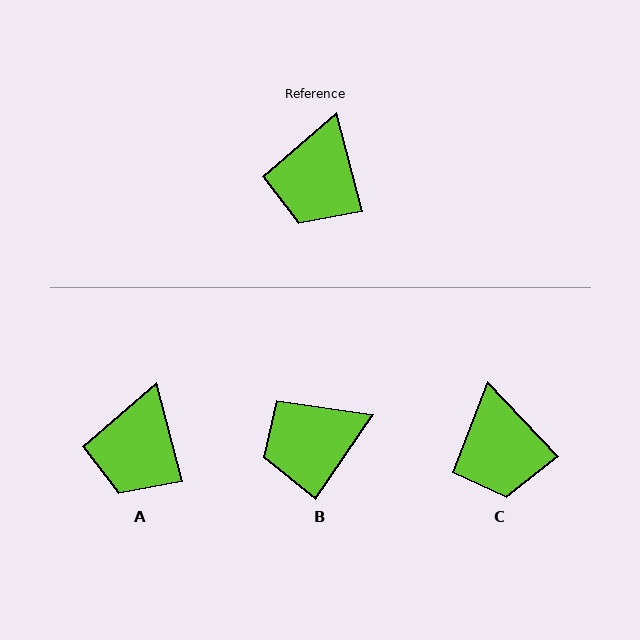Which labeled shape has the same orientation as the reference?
A.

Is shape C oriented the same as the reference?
No, it is off by about 28 degrees.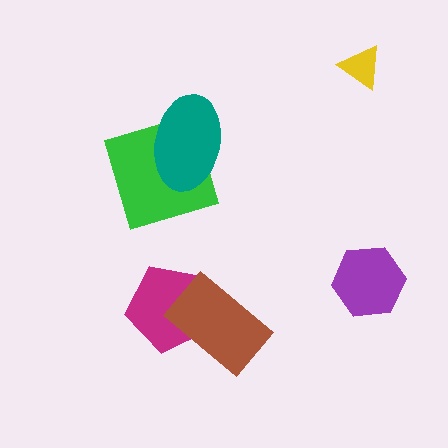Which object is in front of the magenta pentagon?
The brown rectangle is in front of the magenta pentagon.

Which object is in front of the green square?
The teal ellipse is in front of the green square.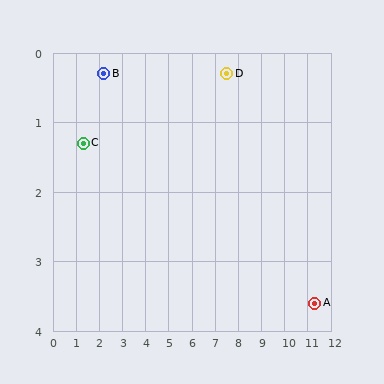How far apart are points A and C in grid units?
Points A and C are about 10.3 grid units apart.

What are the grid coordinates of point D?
Point D is at approximately (7.5, 0.3).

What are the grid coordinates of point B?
Point B is at approximately (2.2, 0.3).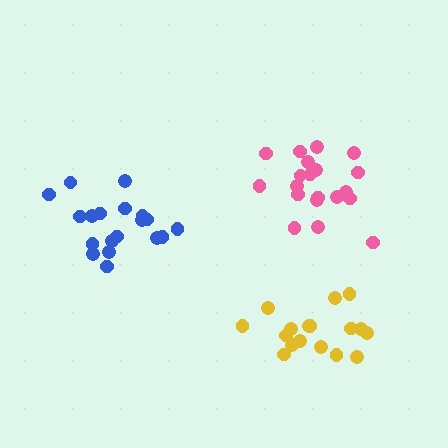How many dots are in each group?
Group 1: 19 dots, Group 2: 17 dots, Group 3: 20 dots (56 total).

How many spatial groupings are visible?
There are 3 spatial groupings.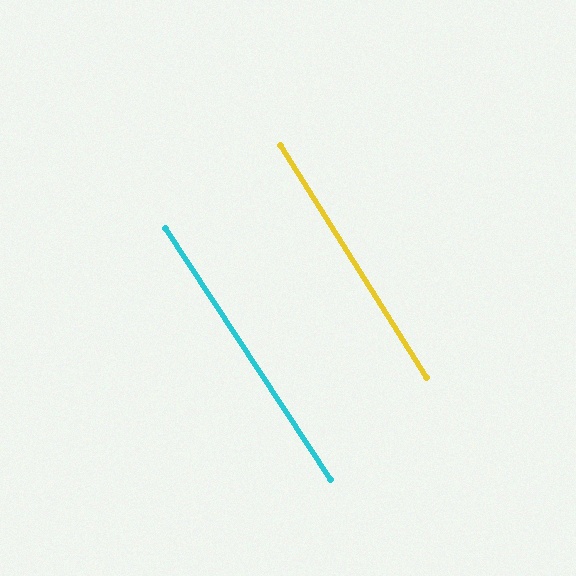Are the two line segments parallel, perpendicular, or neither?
Parallel — their directions differ by only 1.4°.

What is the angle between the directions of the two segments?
Approximately 1 degree.